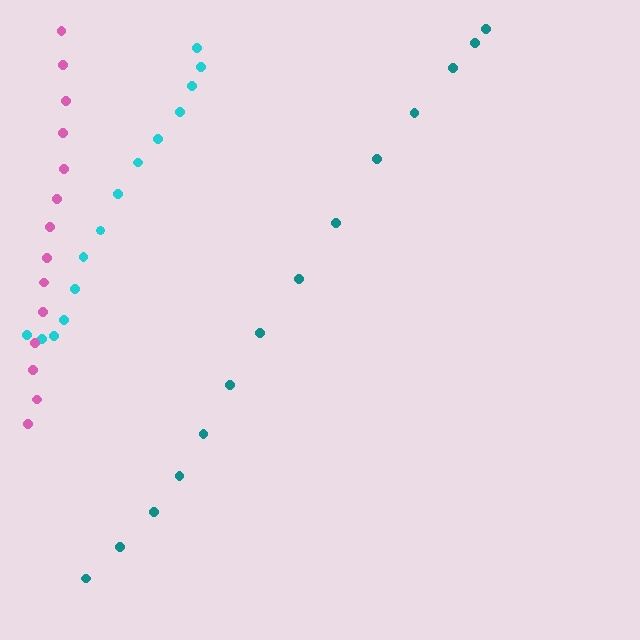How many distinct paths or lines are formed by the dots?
There are 3 distinct paths.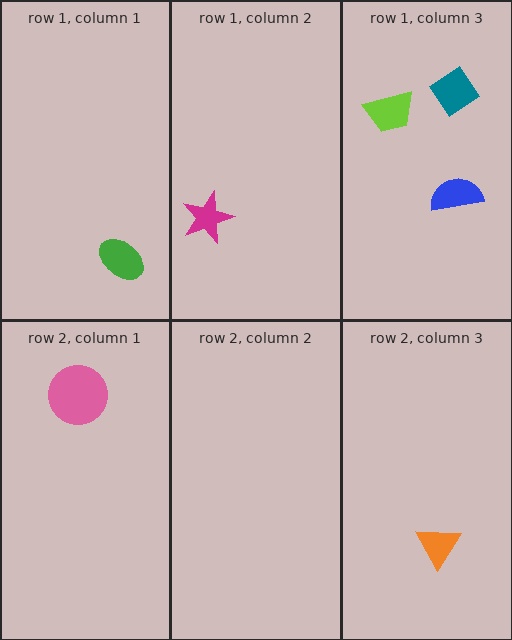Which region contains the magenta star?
The row 1, column 2 region.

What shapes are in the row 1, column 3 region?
The teal diamond, the blue semicircle, the lime trapezoid.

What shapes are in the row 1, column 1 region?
The green ellipse.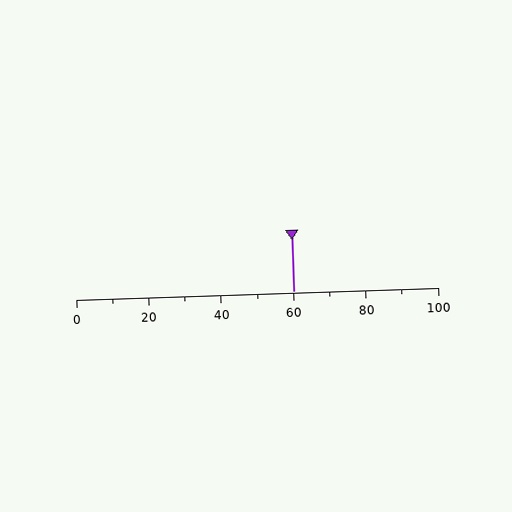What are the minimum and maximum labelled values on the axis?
The axis runs from 0 to 100.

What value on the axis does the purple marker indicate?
The marker indicates approximately 60.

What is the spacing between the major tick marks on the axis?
The major ticks are spaced 20 apart.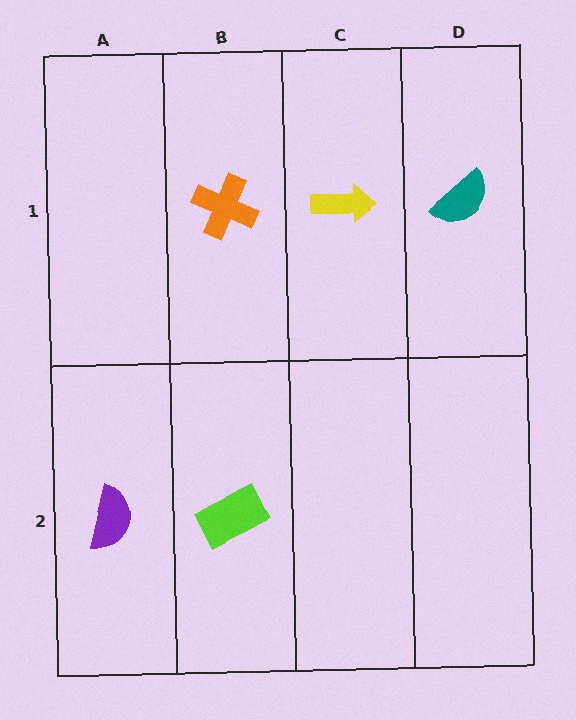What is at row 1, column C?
A yellow arrow.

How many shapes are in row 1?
3 shapes.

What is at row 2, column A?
A purple semicircle.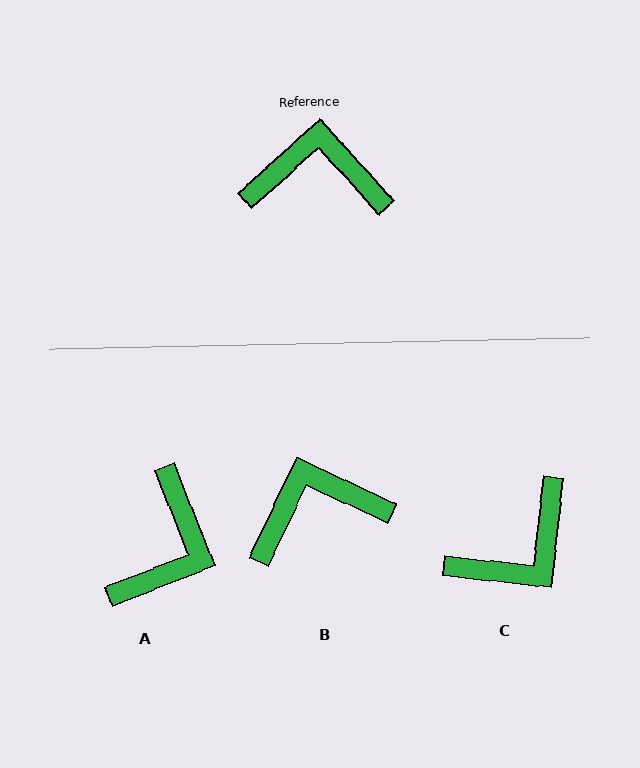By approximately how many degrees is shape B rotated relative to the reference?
Approximately 23 degrees counter-clockwise.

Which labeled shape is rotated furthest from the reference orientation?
C, about 138 degrees away.